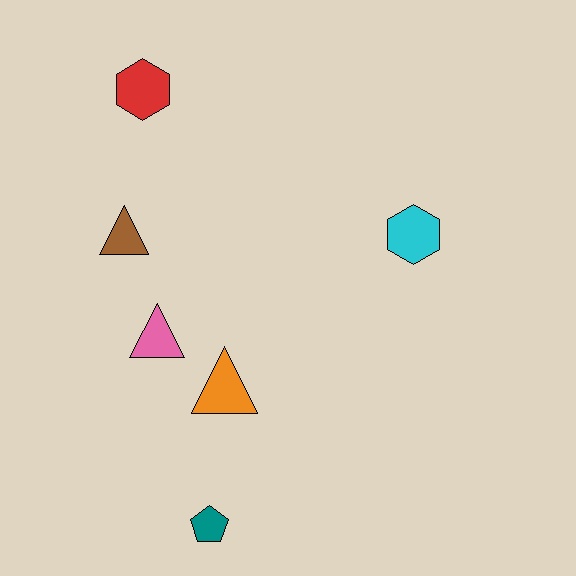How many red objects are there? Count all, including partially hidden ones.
There is 1 red object.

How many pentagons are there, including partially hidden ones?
There is 1 pentagon.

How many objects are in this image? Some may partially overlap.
There are 6 objects.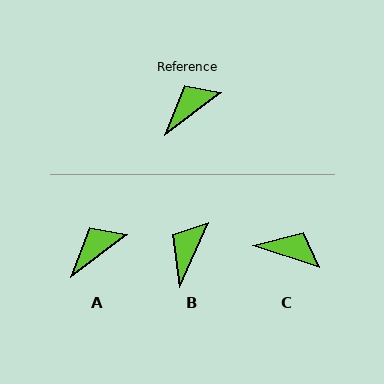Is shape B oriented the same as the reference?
No, it is off by about 29 degrees.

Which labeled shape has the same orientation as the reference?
A.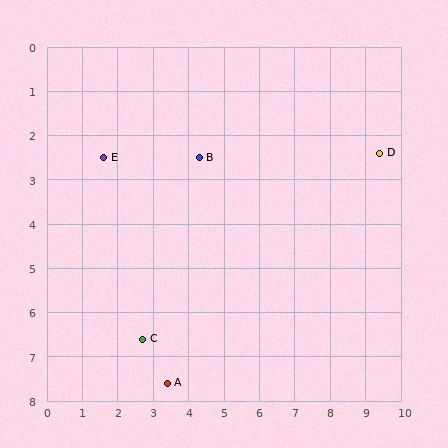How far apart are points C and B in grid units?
Points C and B are about 4.4 grid units apart.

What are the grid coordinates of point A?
Point A is at approximately (3.4, 7.6).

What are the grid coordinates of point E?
Point E is at approximately (1.6, 2.5).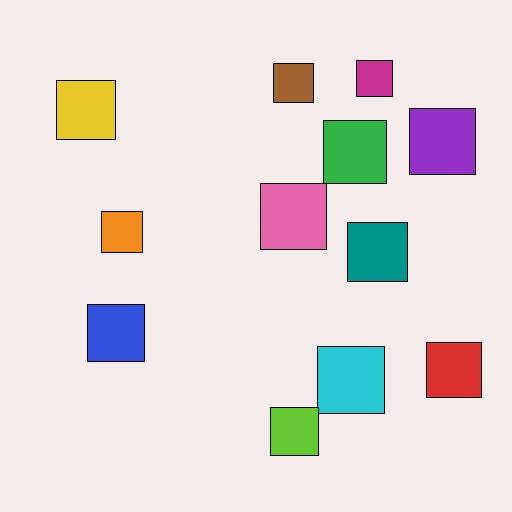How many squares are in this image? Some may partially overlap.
There are 12 squares.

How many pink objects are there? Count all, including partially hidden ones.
There is 1 pink object.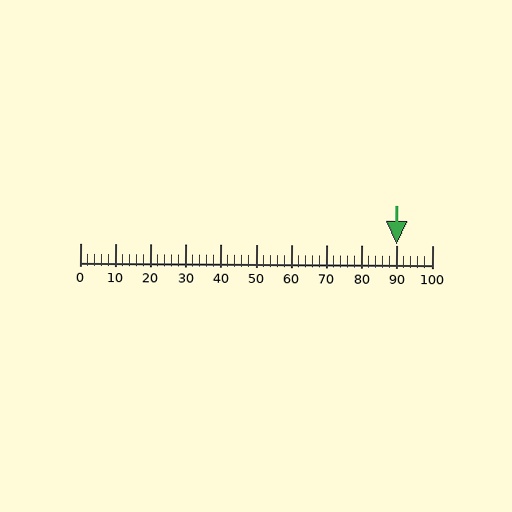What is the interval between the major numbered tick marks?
The major tick marks are spaced 10 units apart.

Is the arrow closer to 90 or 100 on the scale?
The arrow is closer to 90.